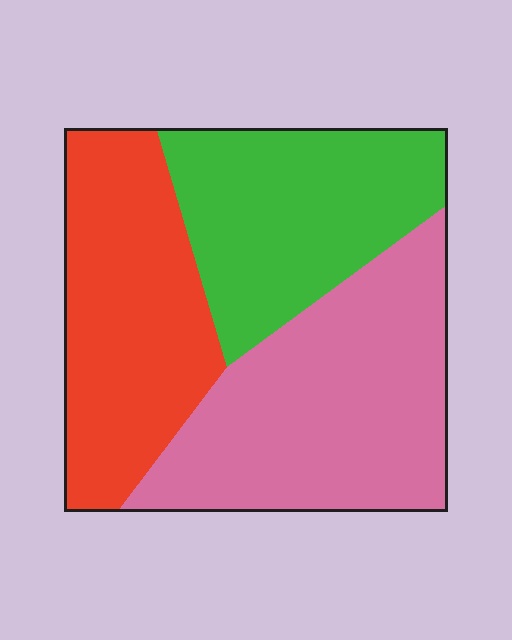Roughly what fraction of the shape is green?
Green takes up between a quarter and a half of the shape.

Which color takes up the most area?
Pink, at roughly 40%.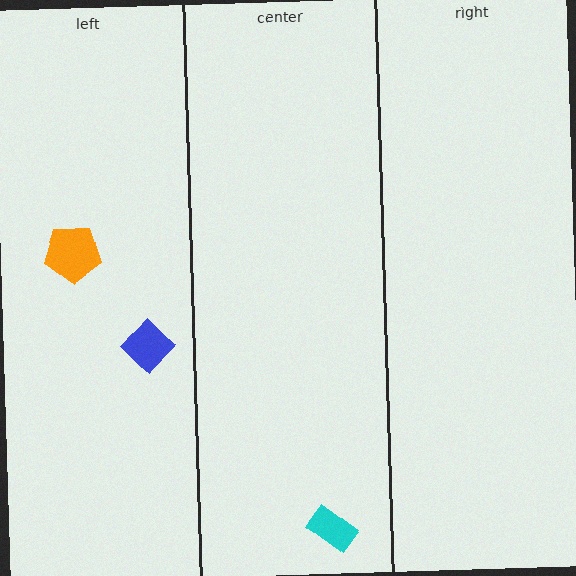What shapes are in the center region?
The cyan rectangle.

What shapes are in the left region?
The blue diamond, the orange pentagon.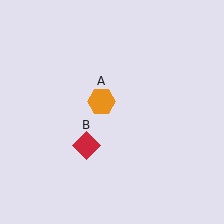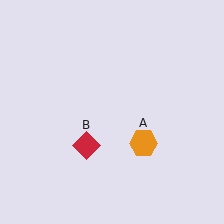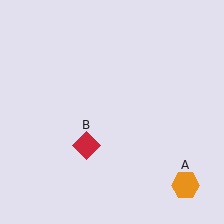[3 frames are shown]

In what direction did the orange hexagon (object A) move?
The orange hexagon (object A) moved down and to the right.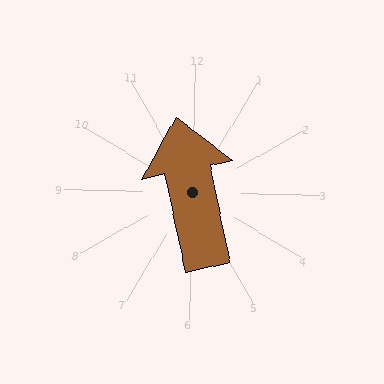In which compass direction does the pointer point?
North.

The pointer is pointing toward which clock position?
Roughly 12 o'clock.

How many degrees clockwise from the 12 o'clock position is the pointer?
Approximately 347 degrees.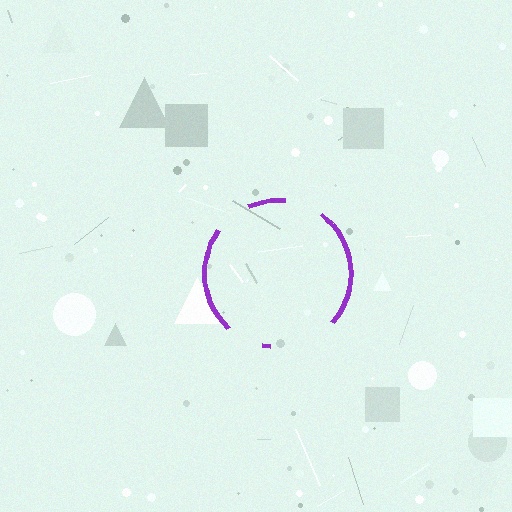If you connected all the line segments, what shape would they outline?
They would outline a circle.